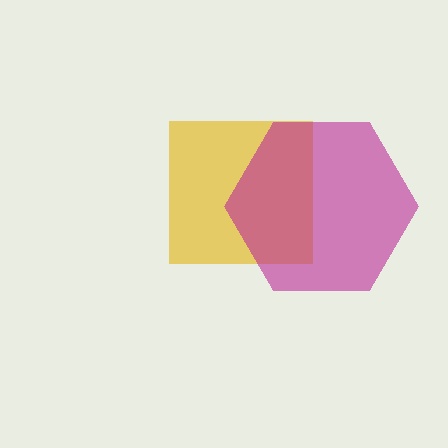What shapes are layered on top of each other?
The layered shapes are: a yellow square, a magenta hexagon.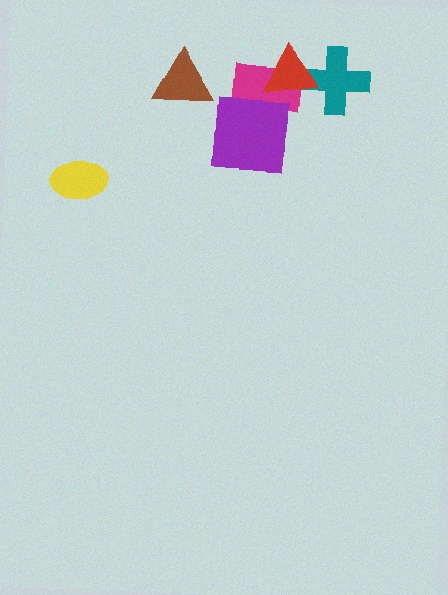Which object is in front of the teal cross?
The red triangle is in front of the teal cross.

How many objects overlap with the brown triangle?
0 objects overlap with the brown triangle.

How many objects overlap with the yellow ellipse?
0 objects overlap with the yellow ellipse.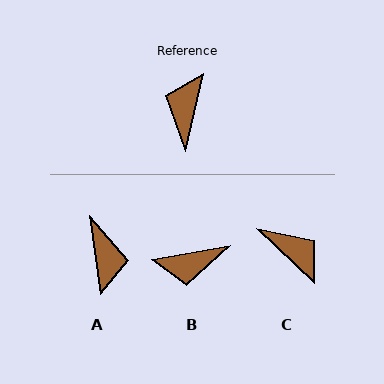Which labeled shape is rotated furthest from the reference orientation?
A, about 158 degrees away.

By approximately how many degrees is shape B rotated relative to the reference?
Approximately 113 degrees counter-clockwise.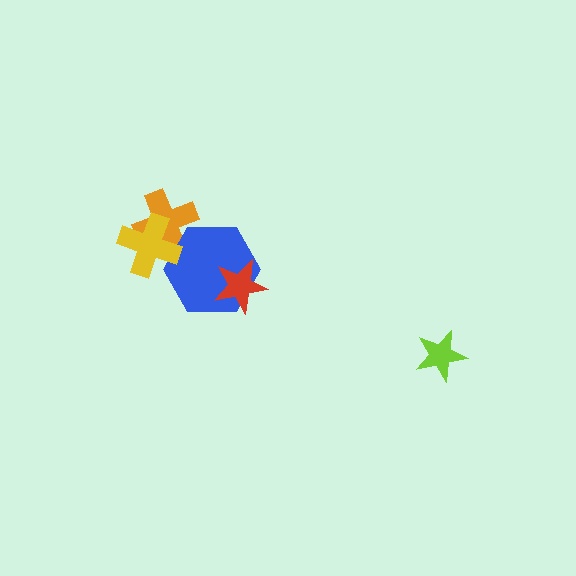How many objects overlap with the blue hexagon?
3 objects overlap with the blue hexagon.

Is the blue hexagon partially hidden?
Yes, it is partially covered by another shape.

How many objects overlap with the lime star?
0 objects overlap with the lime star.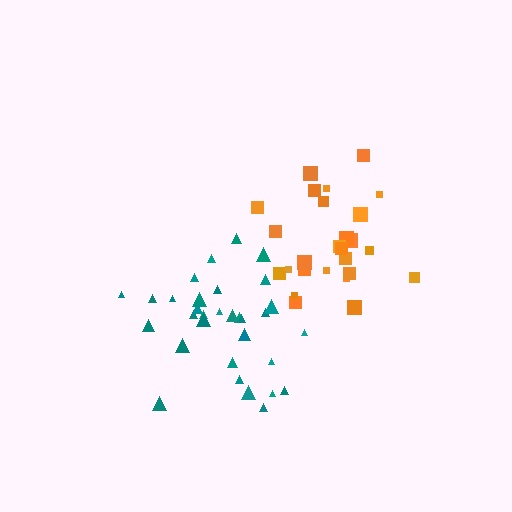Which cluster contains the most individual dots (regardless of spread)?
Teal (32).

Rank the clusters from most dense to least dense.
orange, teal.